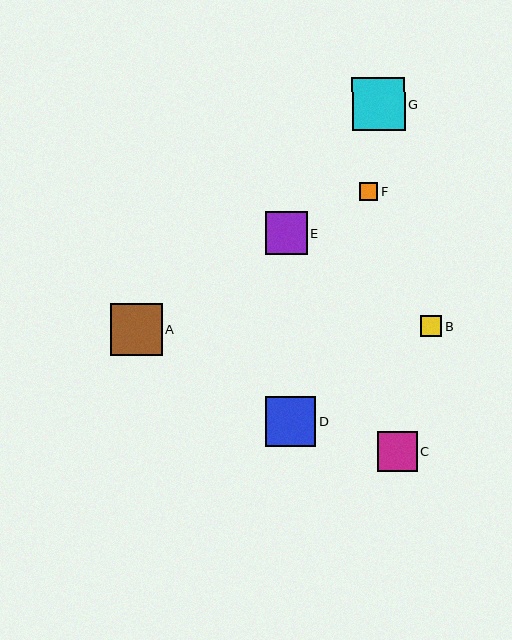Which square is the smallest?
Square F is the smallest with a size of approximately 18 pixels.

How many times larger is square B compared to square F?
Square B is approximately 1.2 times the size of square F.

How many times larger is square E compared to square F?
Square E is approximately 2.3 times the size of square F.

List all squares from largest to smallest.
From largest to smallest: G, A, D, E, C, B, F.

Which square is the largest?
Square G is the largest with a size of approximately 53 pixels.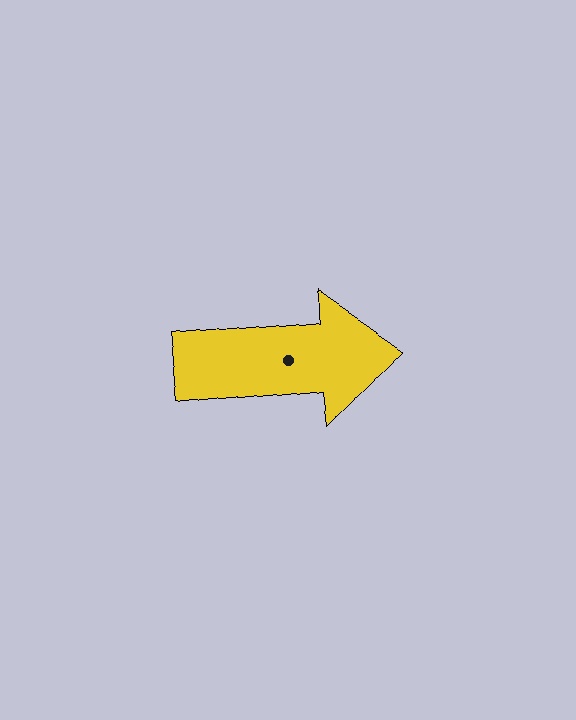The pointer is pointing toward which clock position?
Roughly 3 o'clock.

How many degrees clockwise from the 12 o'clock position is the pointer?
Approximately 84 degrees.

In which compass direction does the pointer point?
East.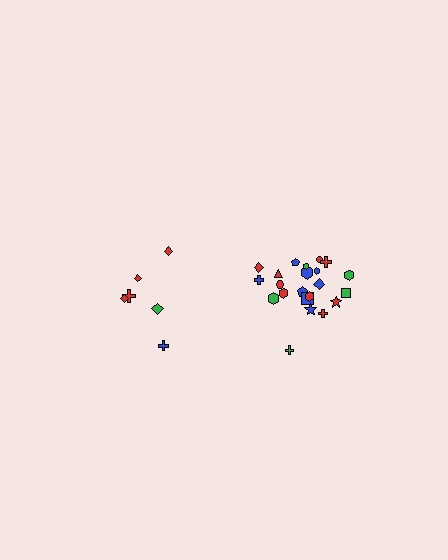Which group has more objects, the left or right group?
The right group.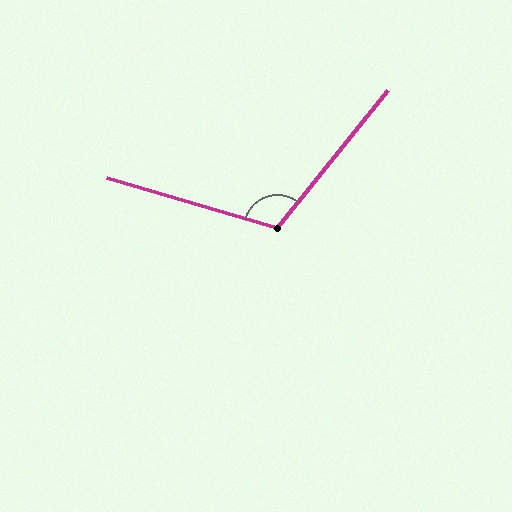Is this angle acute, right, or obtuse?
It is obtuse.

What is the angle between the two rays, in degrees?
Approximately 112 degrees.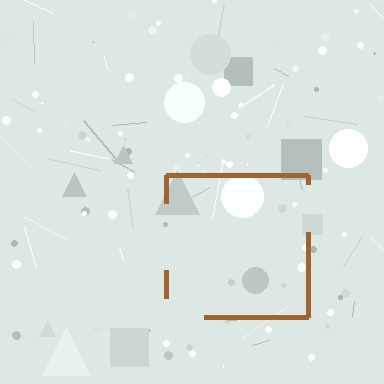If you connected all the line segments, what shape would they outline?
They would outline a square.